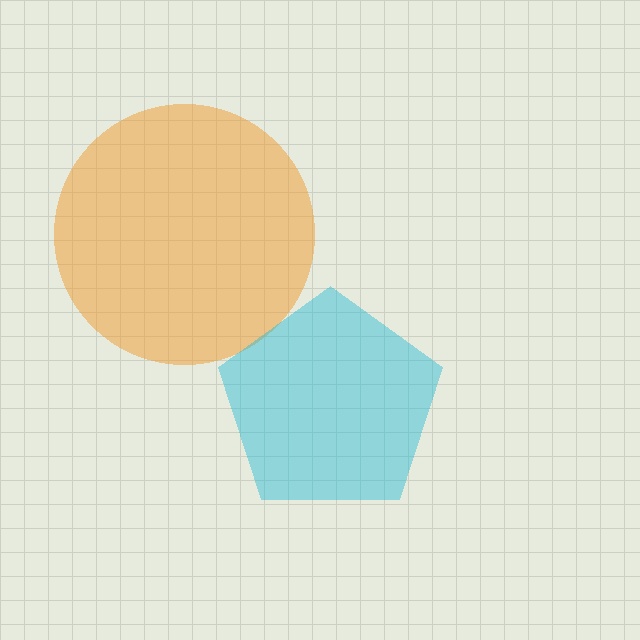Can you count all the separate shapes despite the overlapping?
Yes, there are 2 separate shapes.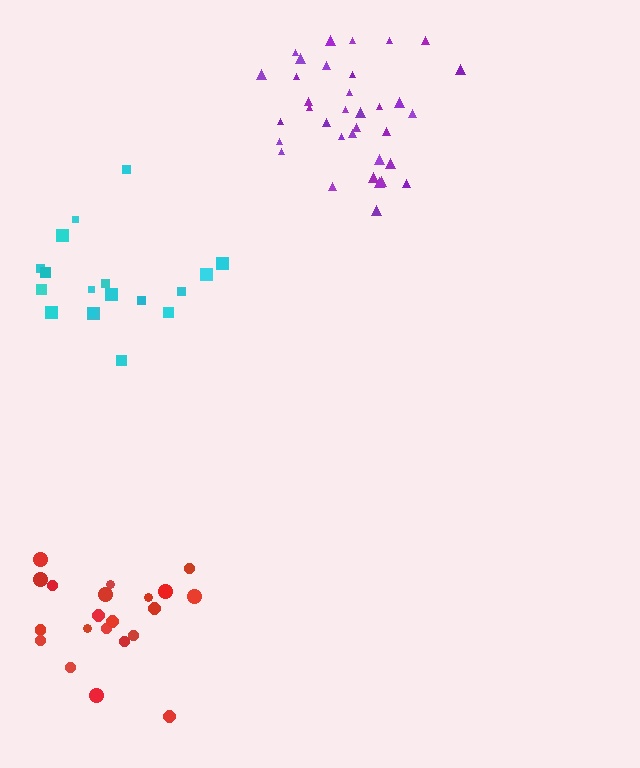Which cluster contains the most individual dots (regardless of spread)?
Purple (35).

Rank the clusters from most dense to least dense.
purple, cyan, red.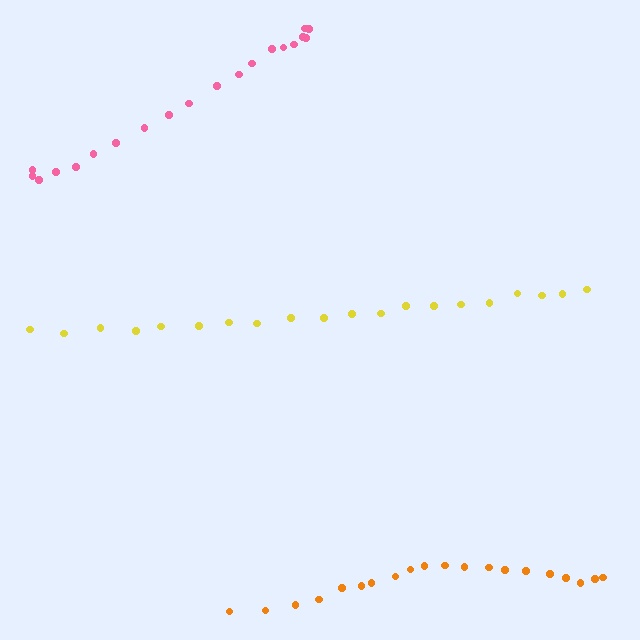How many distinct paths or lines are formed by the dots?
There are 3 distinct paths.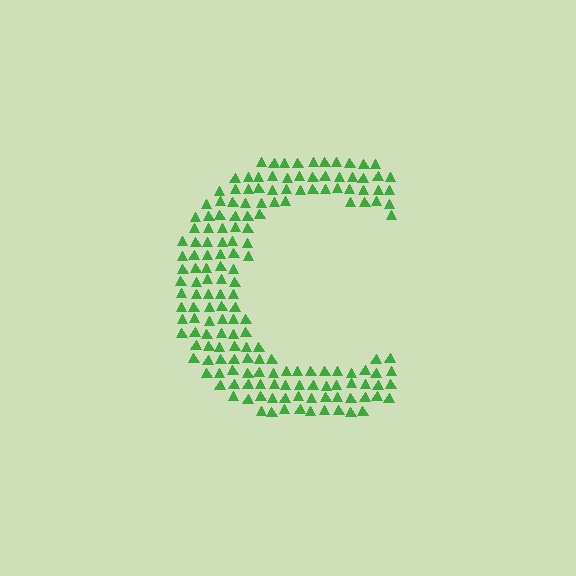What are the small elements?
The small elements are triangles.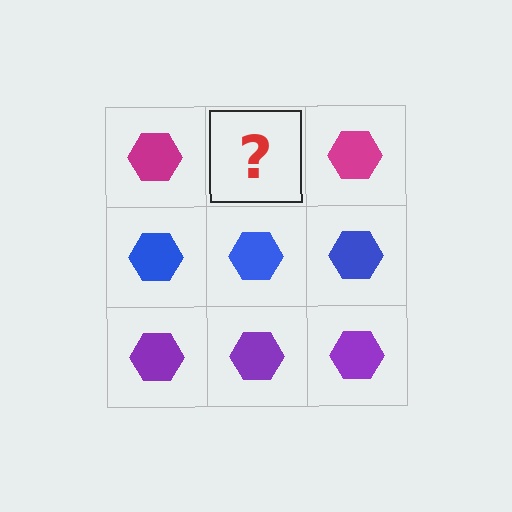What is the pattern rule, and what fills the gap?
The rule is that each row has a consistent color. The gap should be filled with a magenta hexagon.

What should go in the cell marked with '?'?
The missing cell should contain a magenta hexagon.